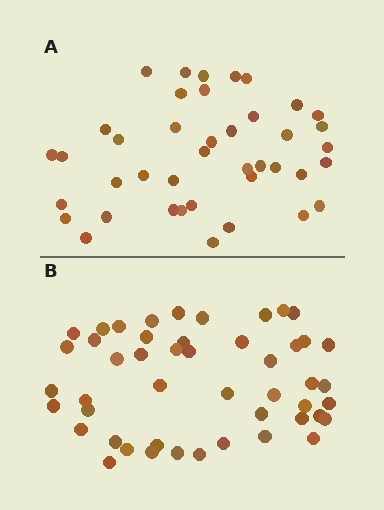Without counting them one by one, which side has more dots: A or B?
Region B (the bottom region) has more dots.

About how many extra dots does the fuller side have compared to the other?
Region B has roughly 8 or so more dots than region A.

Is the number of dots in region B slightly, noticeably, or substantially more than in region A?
Region B has only slightly more — the two regions are fairly close. The ratio is roughly 1.2 to 1.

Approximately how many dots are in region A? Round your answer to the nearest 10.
About 40 dots. (The exact count is 41, which rounds to 40.)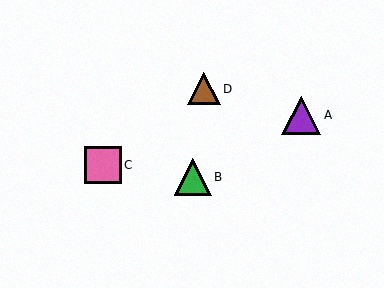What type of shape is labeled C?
Shape C is a pink square.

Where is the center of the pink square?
The center of the pink square is at (103, 165).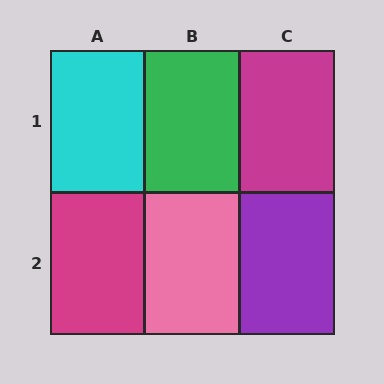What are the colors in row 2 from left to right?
Magenta, pink, purple.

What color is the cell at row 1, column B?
Green.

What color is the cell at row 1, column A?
Cyan.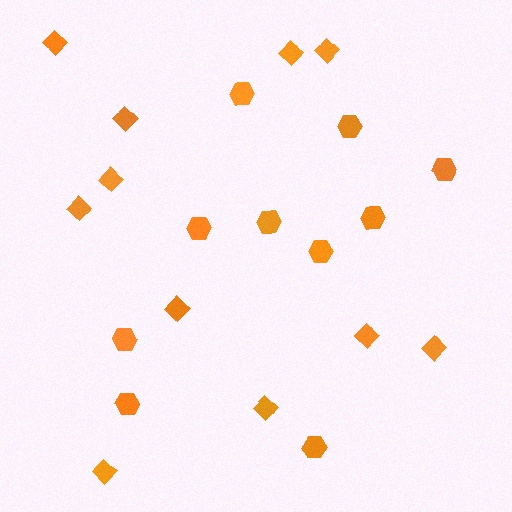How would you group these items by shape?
There are 2 groups: one group of hexagons (10) and one group of diamonds (11).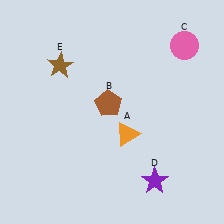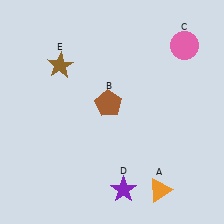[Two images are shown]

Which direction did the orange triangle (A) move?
The orange triangle (A) moved down.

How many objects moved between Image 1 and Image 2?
2 objects moved between the two images.